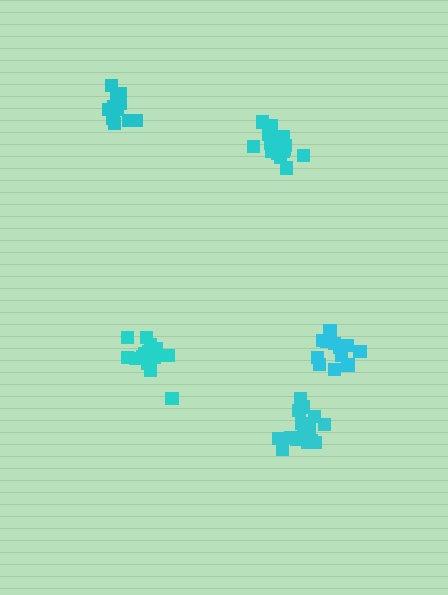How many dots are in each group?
Group 1: 13 dots, Group 2: 15 dots, Group 3: 15 dots, Group 4: 16 dots, Group 5: 11 dots (70 total).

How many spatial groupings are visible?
There are 5 spatial groupings.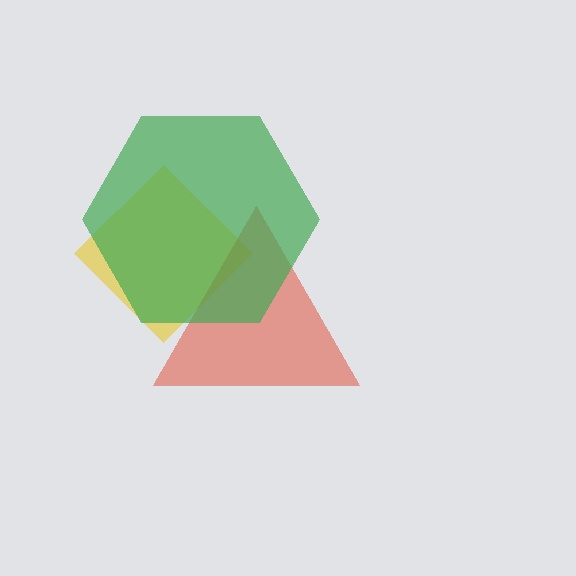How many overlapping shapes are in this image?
There are 3 overlapping shapes in the image.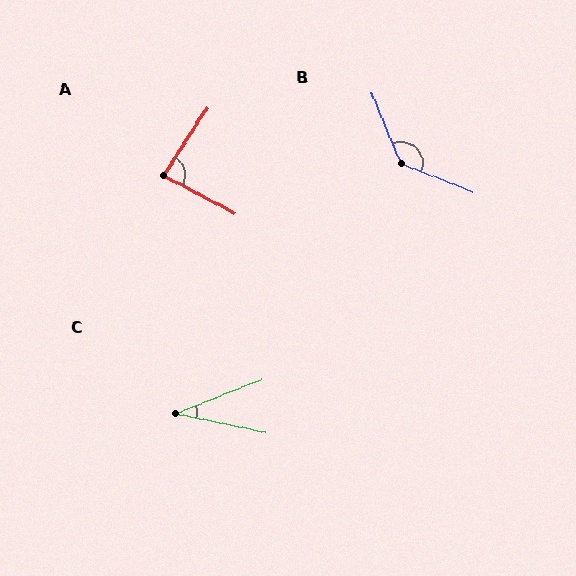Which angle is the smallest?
C, at approximately 33 degrees.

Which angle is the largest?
B, at approximately 133 degrees.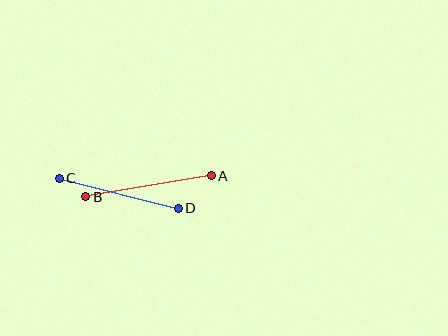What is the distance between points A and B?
The distance is approximately 127 pixels.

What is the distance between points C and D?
The distance is approximately 123 pixels.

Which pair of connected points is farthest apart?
Points A and B are farthest apart.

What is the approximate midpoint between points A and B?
The midpoint is at approximately (148, 186) pixels.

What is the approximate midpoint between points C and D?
The midpoint is at approximately (119, 193) pixels.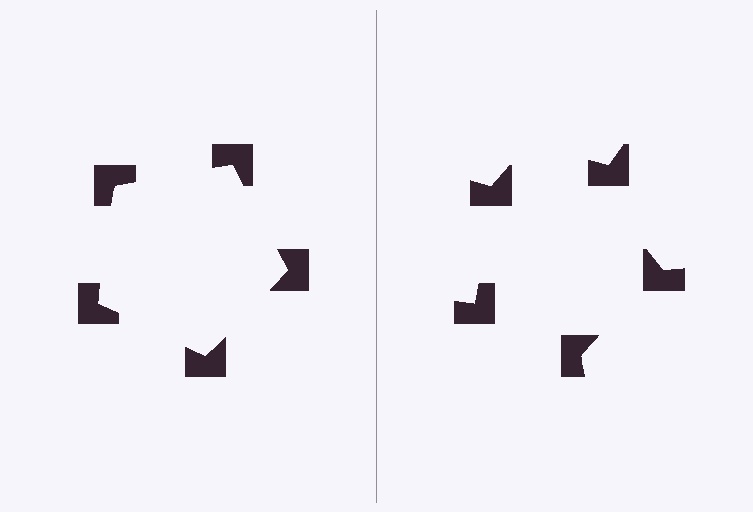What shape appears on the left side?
An illusory pentagon.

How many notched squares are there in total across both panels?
10 — 5 on each side.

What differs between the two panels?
The notched squares are positioned identically on both sides; only the wedge orientations differ. On the left they align to a pentagon; on the right they are misaligned.